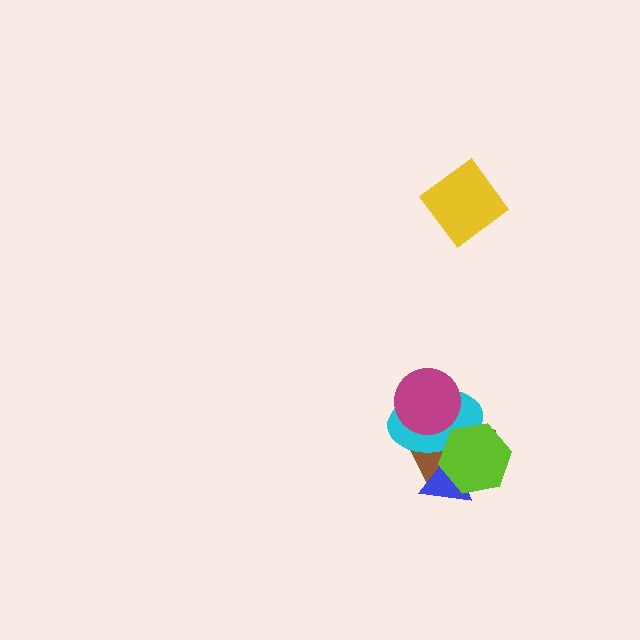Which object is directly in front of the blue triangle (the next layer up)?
The cyan ellipse is directly in front of the blue triangle.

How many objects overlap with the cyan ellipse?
4 objects overlap with the cyan ellipse.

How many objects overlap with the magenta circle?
2 objects overlap with the magenta circle.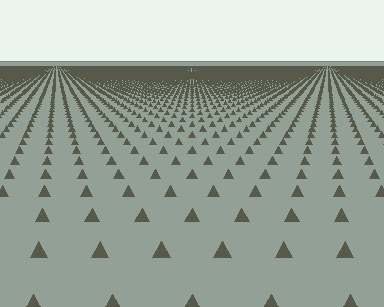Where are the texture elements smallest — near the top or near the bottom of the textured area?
Near the top.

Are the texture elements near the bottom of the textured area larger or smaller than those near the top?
Larger. Near the bottom, elements are closer to the viewer and appear at a bigger on-screen size.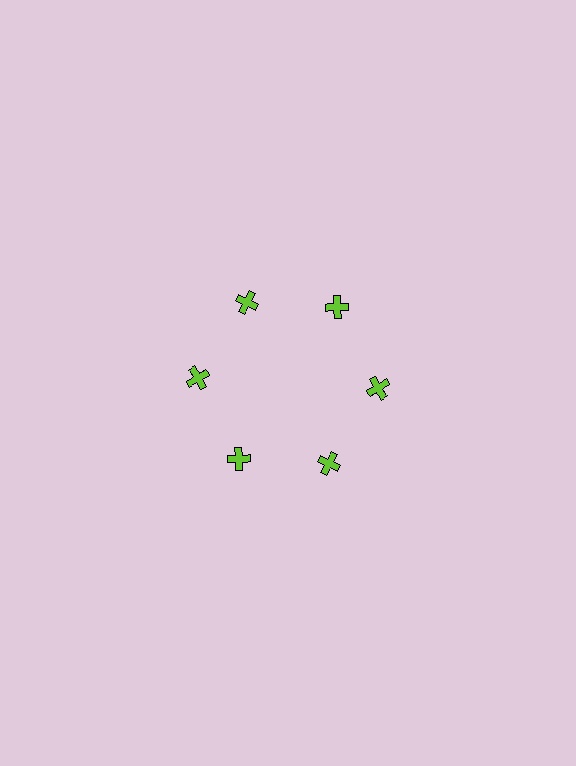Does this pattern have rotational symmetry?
Yes, this pattern has 6-fold rotational symmetry. It looks the same after rotating 60 degrees around the center.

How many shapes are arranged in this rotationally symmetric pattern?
There are 6 shapes, arranged in 6 groups of 1.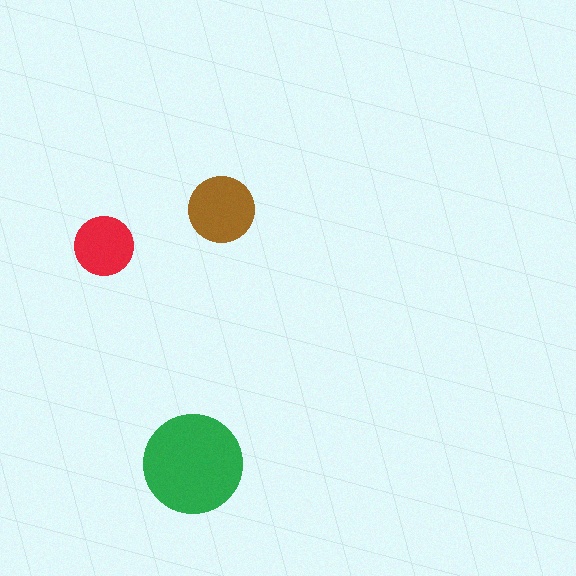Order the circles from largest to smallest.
the green one, the brown one, the red one.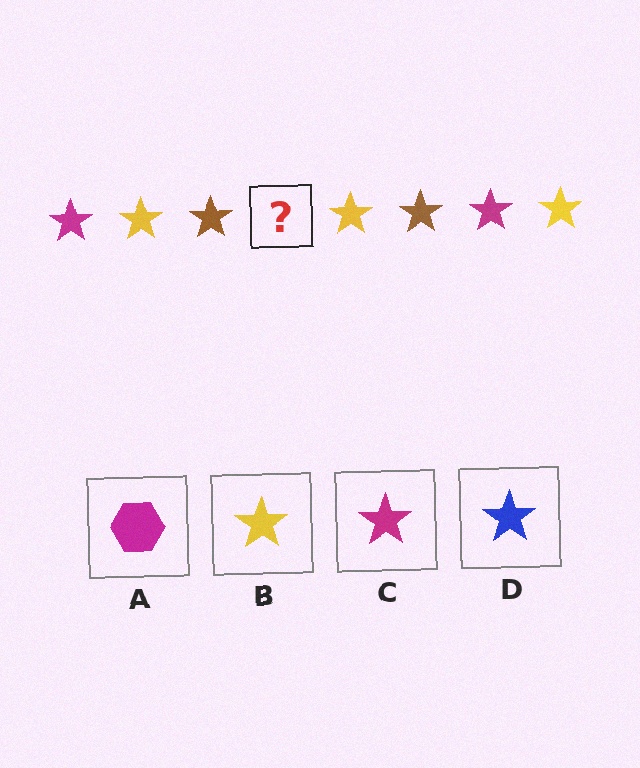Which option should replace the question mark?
Option C.